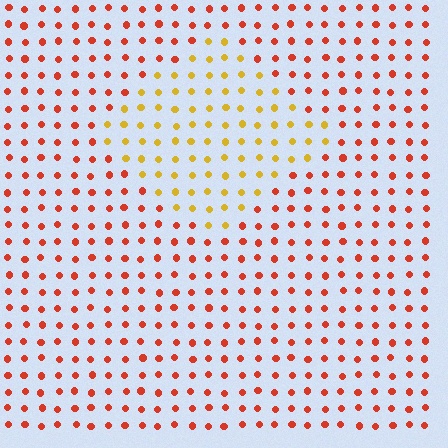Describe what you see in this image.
The image is filled with small red elements in a uniform arrangement. A diamond-shaped region is visible where the elements are tinted to a slightly different hue, forming a subtle color boundary.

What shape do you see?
I see a diamond.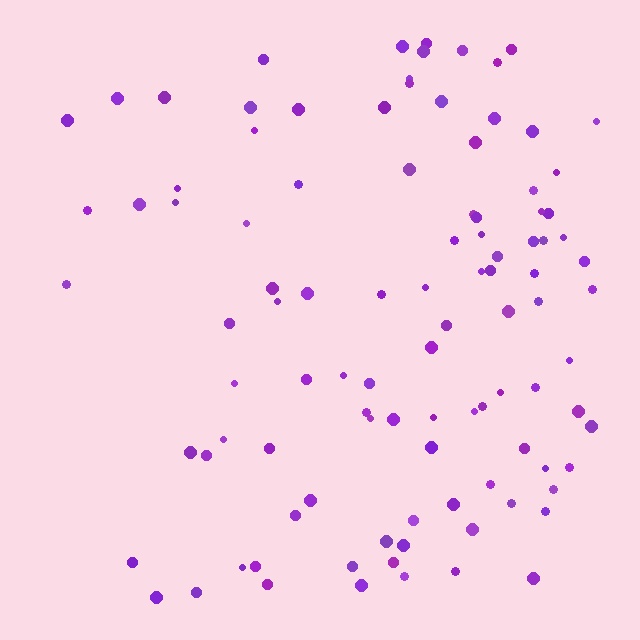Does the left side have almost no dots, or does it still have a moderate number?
Still a moderate number, just noticeably fewer than the right.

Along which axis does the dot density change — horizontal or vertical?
Horizontal.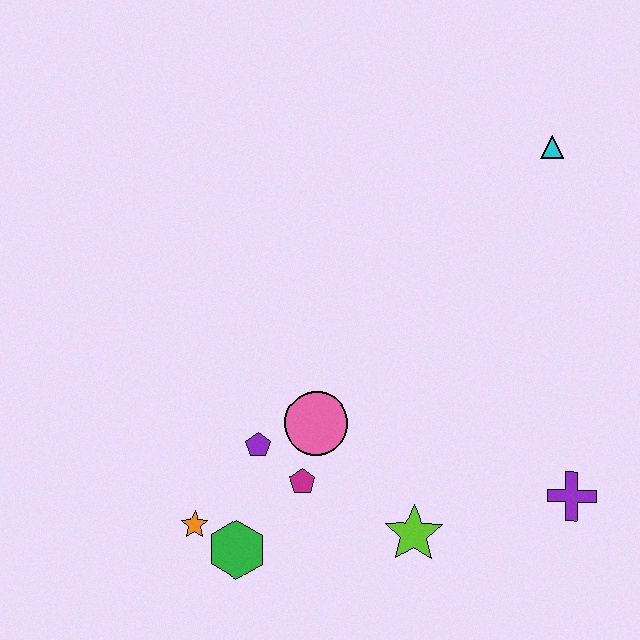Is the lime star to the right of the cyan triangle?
No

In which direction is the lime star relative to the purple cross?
The lime star is to the left of the purple cross.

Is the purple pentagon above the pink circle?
No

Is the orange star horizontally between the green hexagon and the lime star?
No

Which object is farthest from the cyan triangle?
The orange star is farthest from the cyan triangle.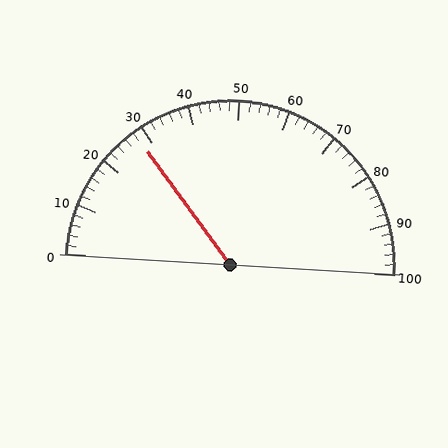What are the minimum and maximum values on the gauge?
The gauge ranges from 0 to 100.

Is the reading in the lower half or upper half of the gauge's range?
The reading is in the lower half of the range (0 to 100).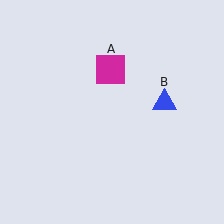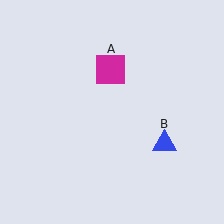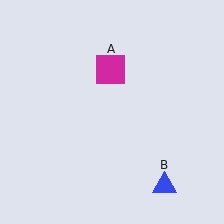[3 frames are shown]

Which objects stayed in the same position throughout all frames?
Magenta square (object A) remained stationary.